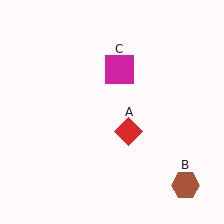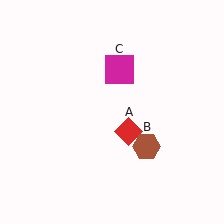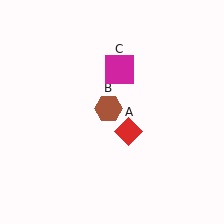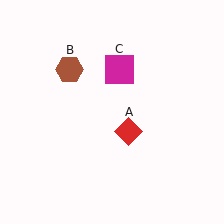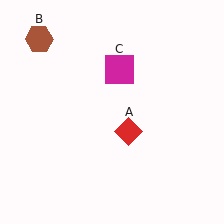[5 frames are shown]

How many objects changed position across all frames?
1 object changed position: brown hexagon (object B).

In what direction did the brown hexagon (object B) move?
The brown hexagon (object B) moved up and to the left.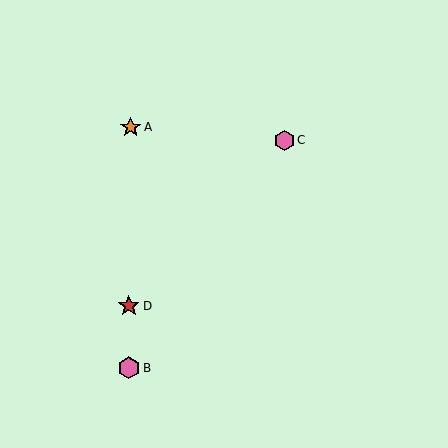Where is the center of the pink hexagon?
The center of the pink hexagon is at (284, 140).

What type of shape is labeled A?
Shape A is an orange star.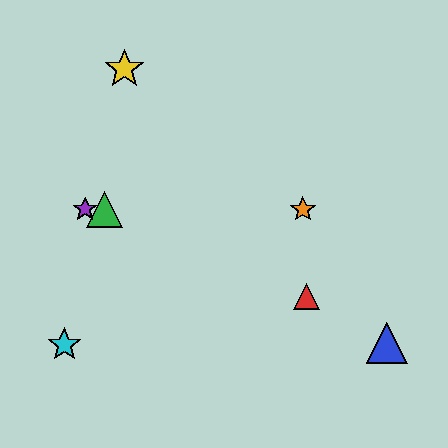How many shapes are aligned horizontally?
3 shapes (the green triangle, the purple star, the orange star) are aligned horizontally.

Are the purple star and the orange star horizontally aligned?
Yes, both are at y≈209.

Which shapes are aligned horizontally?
The green triangle, the purple star, the orange star are aligned horizontally.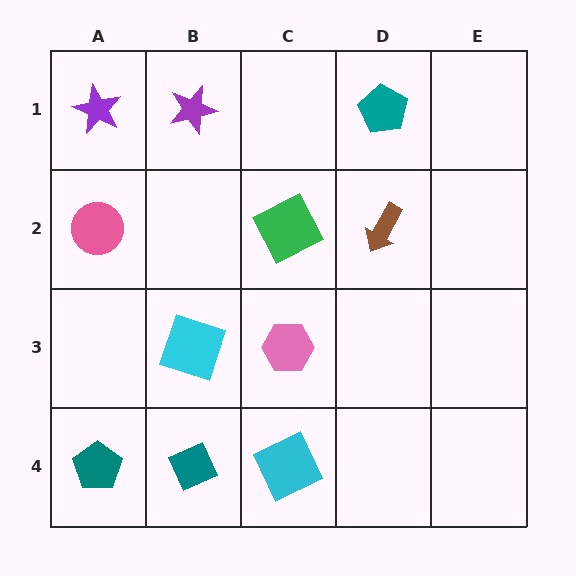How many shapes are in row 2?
3 shapes.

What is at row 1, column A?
A purple star.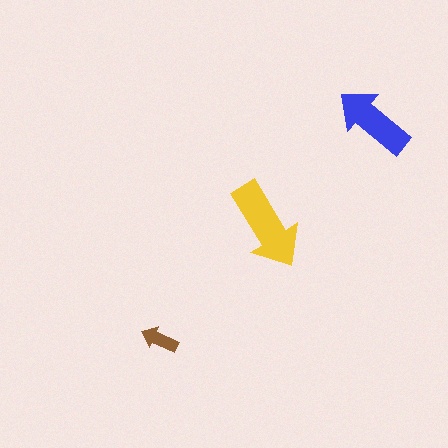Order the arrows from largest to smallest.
the yellow one, the blue one, the brown one.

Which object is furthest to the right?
The blue arrow is rightmost.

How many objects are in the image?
There are 3 objects in the image.